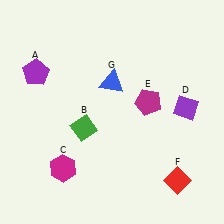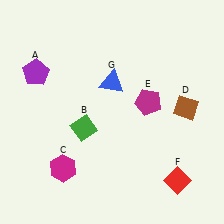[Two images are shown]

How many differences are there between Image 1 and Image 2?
There is 1 difference between the two images.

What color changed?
The diamond (D) changed from purple in Image 1 to brown in Image 2.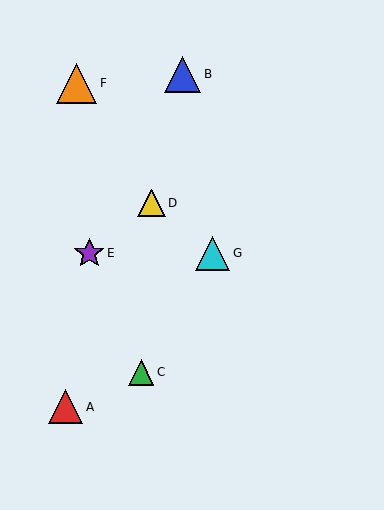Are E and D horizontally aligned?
No, E is at y≈253 and D is at y≈203.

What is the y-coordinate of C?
Object C is at y≈372.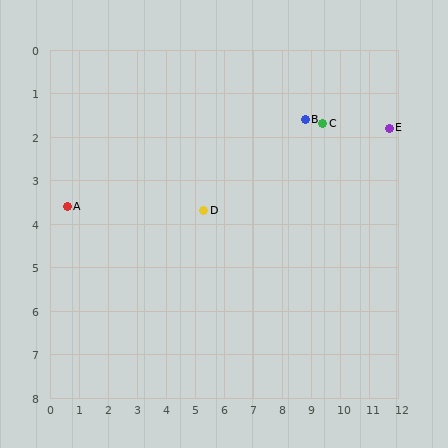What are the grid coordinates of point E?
Point E is at approximately (11.7, 1.8).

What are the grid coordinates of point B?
Point B is at approximately (8.8, 1.6).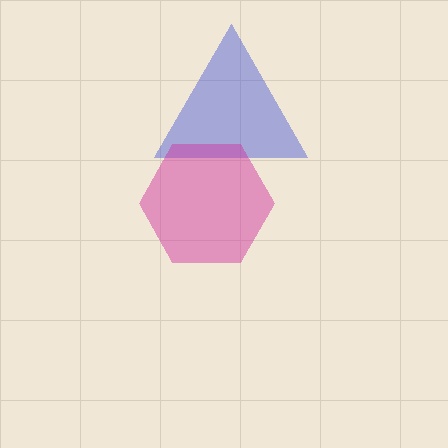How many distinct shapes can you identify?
There are 2 distinct shapes: a blue triangle, a magenta hexagon.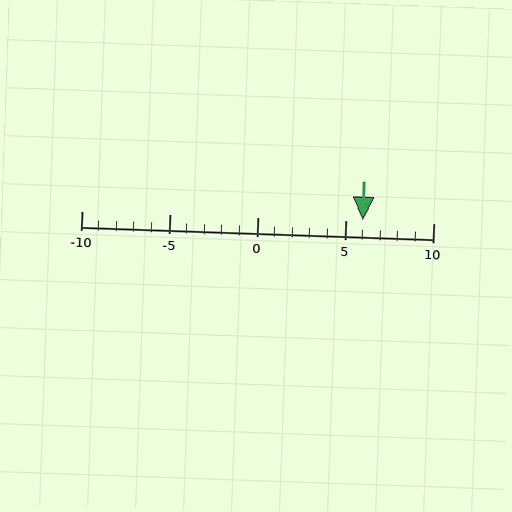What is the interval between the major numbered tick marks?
The major tick marks are spaced 5 units apart.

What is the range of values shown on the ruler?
The ruler shows values from -10 to 10.